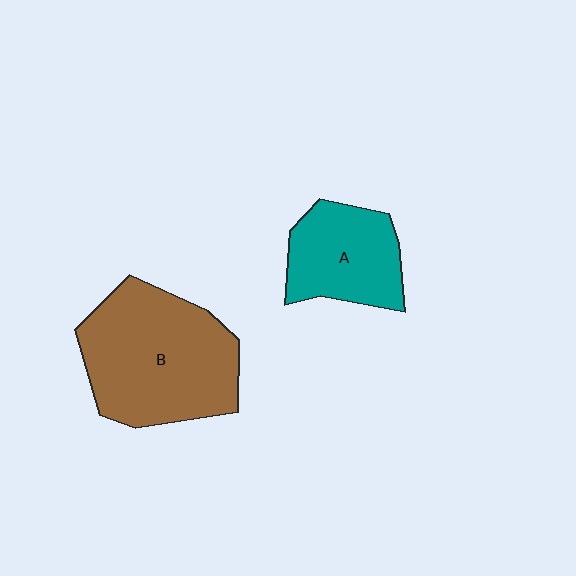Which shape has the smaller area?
Shape A (teal).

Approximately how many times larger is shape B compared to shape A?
Approximately 1.7 times.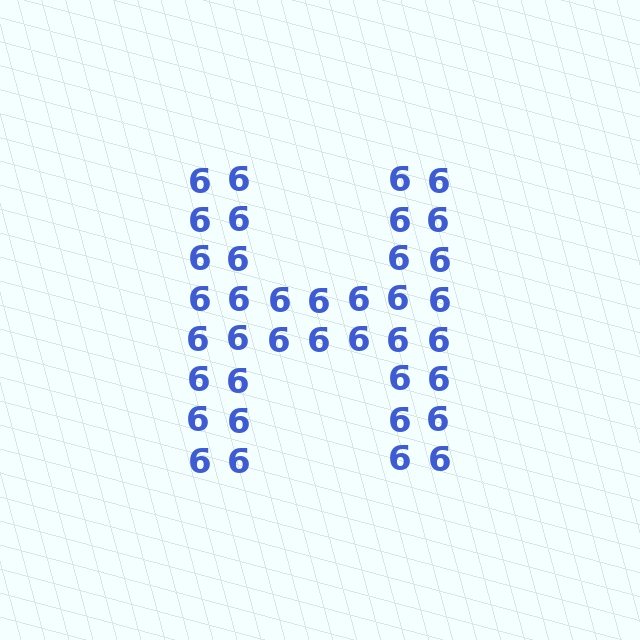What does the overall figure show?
The overall figure shows the letter H.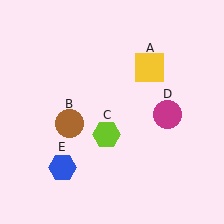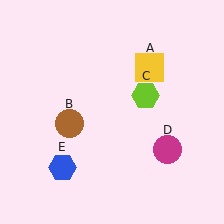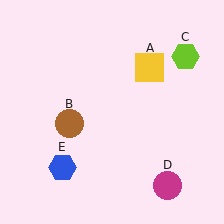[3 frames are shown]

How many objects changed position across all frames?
2 objects changed position: lime hexagon (object C), magenta circle (object D).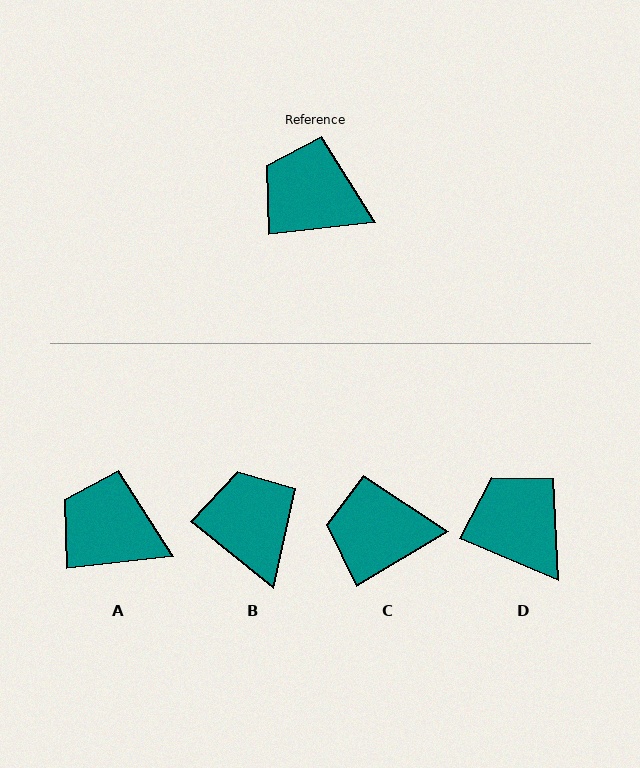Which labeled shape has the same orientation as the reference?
A.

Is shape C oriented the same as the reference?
No, it is off by about 25 degrees.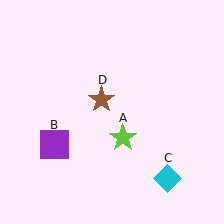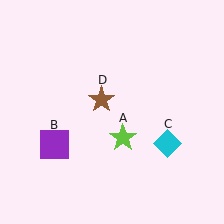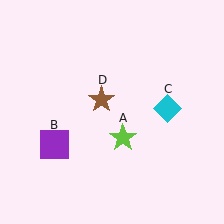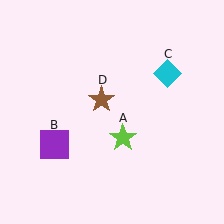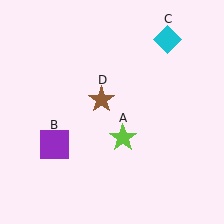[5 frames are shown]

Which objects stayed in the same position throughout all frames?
Lime star (object A) and purple square (object B) and brown star (object D) remained stationary.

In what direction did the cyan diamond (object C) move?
The cyan diamond (object C) moved up.